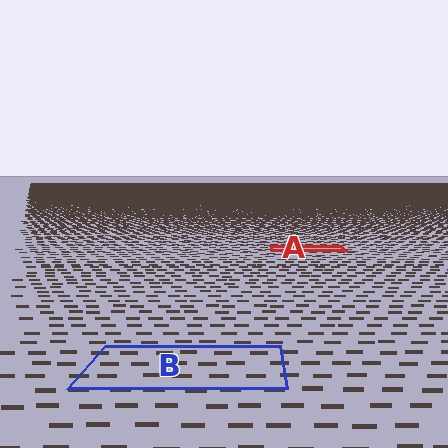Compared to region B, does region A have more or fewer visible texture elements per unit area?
Region A has more texture elements per unit area — they are packed more densely because it is farther away.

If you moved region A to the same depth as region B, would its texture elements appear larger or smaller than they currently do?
They would appear larger. At a closer depth, the same texture elements are projected at a bigger on-screen size.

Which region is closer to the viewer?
Region B is closer. The texture elements there are larger and more spread out.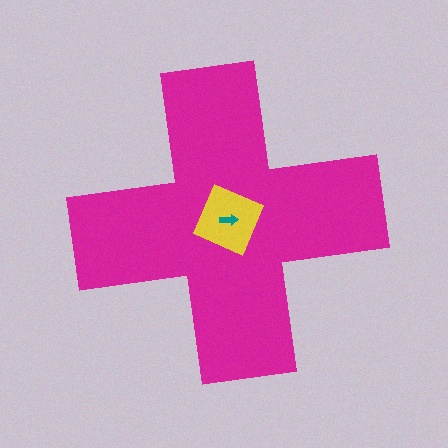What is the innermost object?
The teal arrow.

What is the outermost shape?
The magenta cross.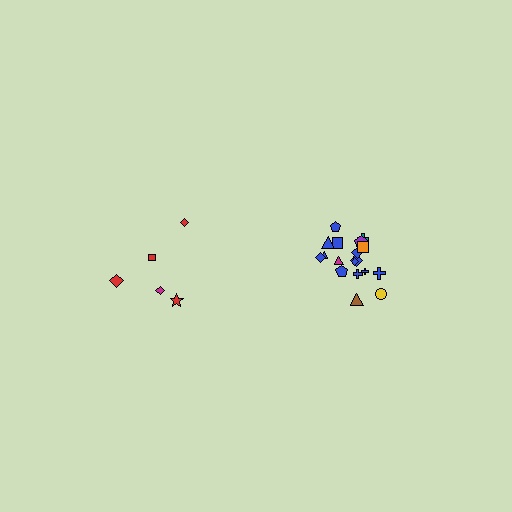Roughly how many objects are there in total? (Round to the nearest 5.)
Roughly 25 objects in total.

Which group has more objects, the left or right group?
The right group.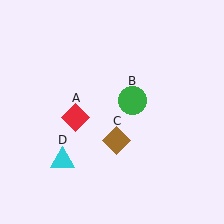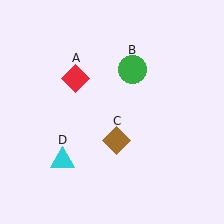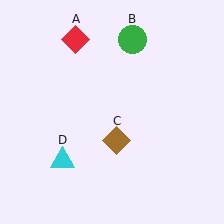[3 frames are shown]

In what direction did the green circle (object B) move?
The green circle (object B) moved up.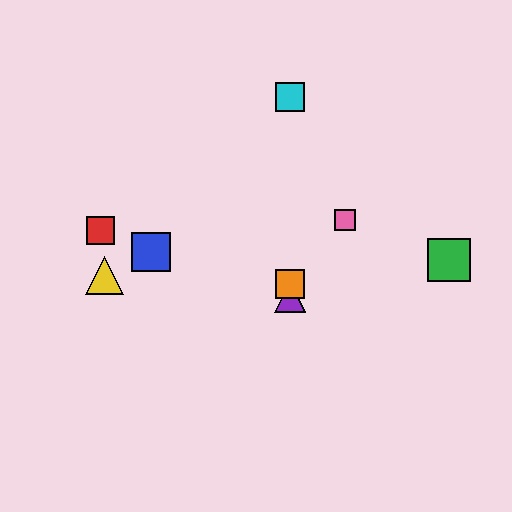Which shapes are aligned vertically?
The purple triangle, the orange square, the cyan square are aligned vertically.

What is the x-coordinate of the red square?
The red square is at x≈100.